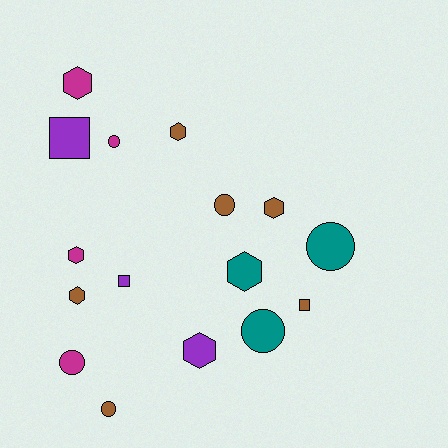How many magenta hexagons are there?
There are 2 magenta hexagons.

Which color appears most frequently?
Brown, with 6 objects.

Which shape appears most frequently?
Hexagon, with 7 objects.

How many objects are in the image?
There are 16 objects.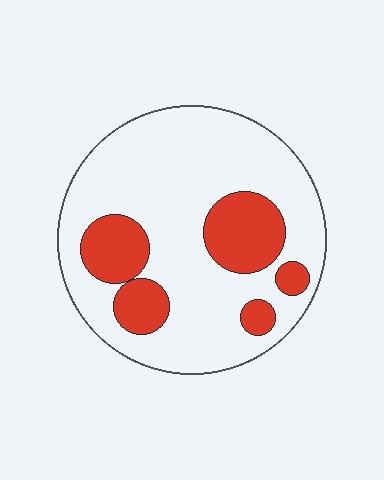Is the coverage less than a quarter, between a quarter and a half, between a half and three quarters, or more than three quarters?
Less than a quarter.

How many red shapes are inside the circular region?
5.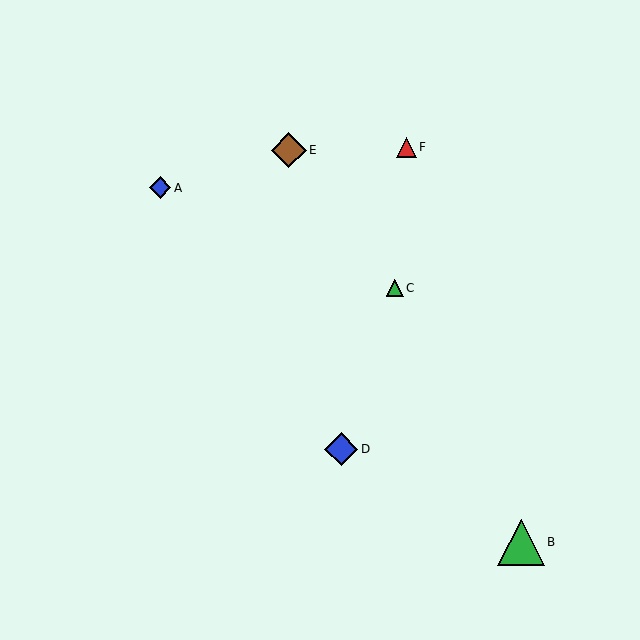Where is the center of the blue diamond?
The center of the blue diamond is at (341, 449).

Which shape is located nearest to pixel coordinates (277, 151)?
The brown diamond (labeled E) at (289, 150) is nearest to that location.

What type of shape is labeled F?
Shape F is a red triangle.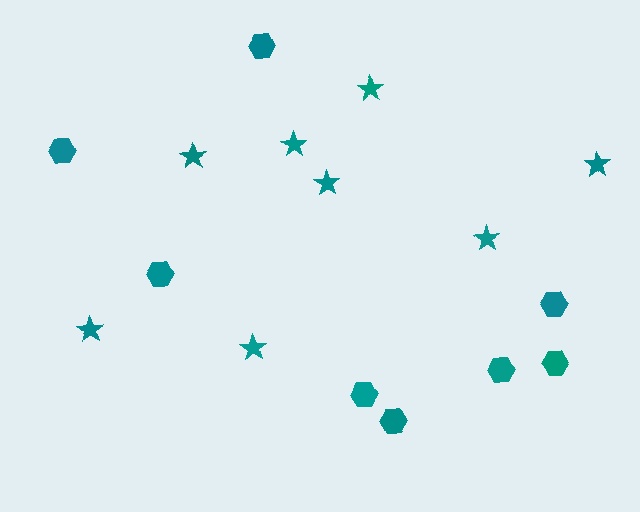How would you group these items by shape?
There are 2 groups: one group of stars (8) and one group of hexagons (8).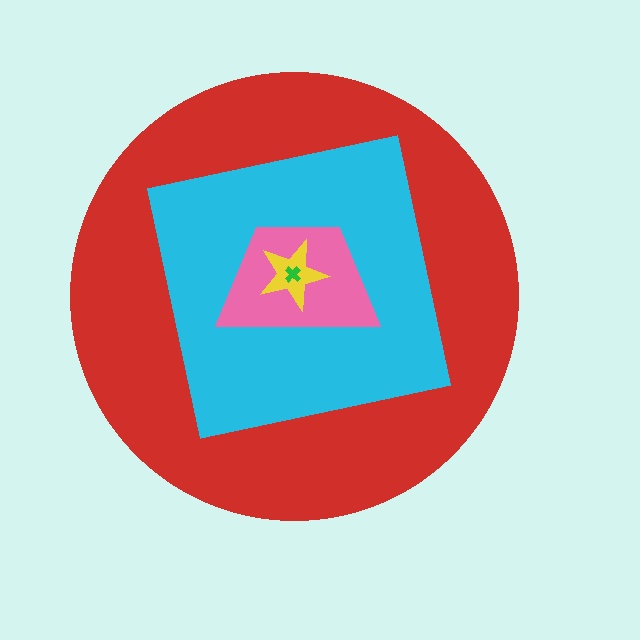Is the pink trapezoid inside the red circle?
Yes.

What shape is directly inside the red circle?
The cyan square.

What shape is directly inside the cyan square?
The pink trapezoid.